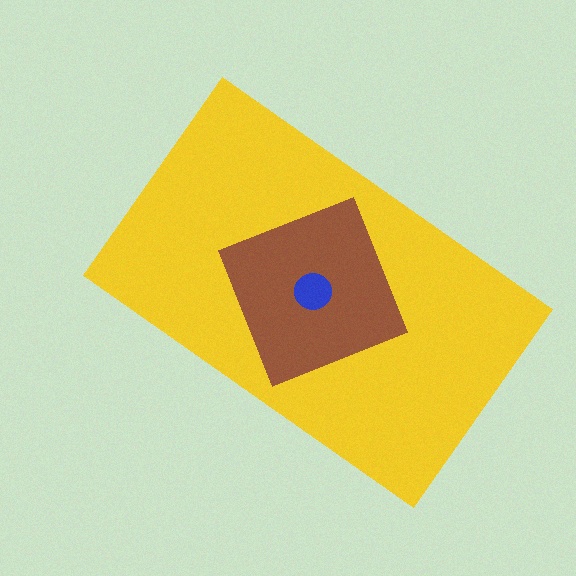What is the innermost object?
The blue circle.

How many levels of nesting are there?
3.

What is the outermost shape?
The yellow rectangle.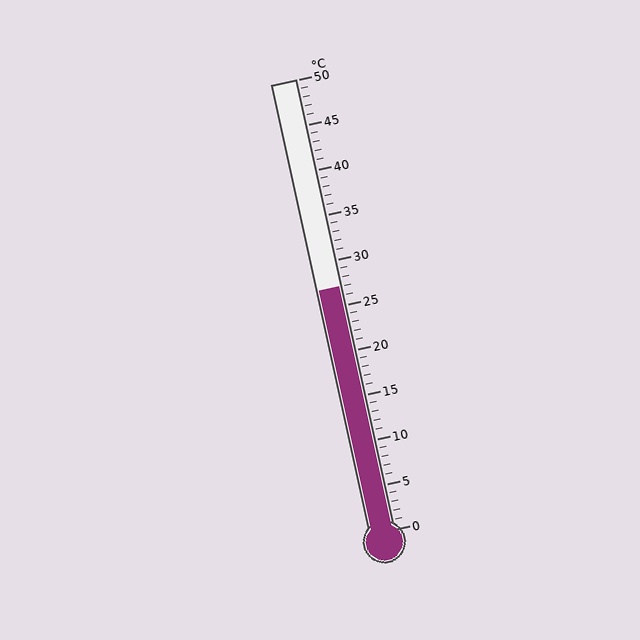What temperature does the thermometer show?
The thermometer shows approximately 27°C.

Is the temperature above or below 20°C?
The temperature is above 20°C.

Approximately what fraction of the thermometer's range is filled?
The thermometer is filled to approximately 55% of its range.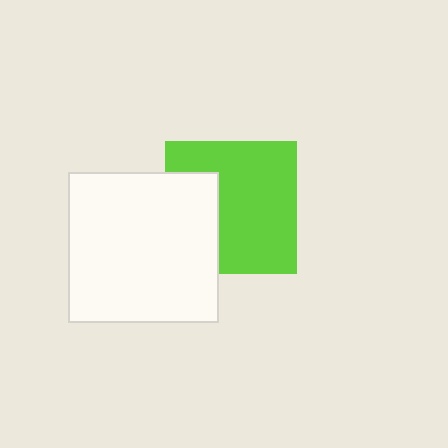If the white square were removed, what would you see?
You would see the complete lime square.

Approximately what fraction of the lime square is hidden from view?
Roughly 32% of the lime square is hidden behind the white square.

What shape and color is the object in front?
The object in front is a white square.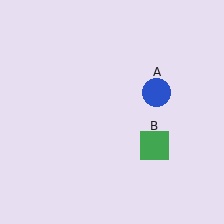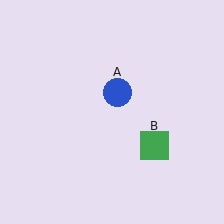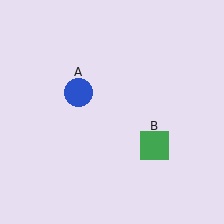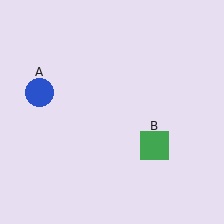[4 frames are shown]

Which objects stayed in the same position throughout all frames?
Green square (object B) remained stationary.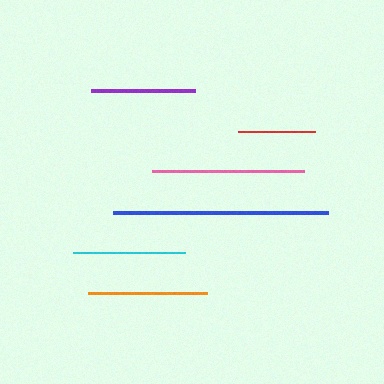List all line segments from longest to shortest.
From longest to shortest: blue, pink, orange, cyan, purple, red.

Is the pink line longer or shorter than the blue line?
The blue line is longer than the pink line.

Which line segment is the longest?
The blue line is the longest at approximately 215 pixels.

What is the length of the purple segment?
The purple segment is approximately 104 pixels long.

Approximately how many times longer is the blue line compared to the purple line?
The blue line is approximately 2.1 times the length of the purple line.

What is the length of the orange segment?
The orange segment is approximately 120 pixels long.